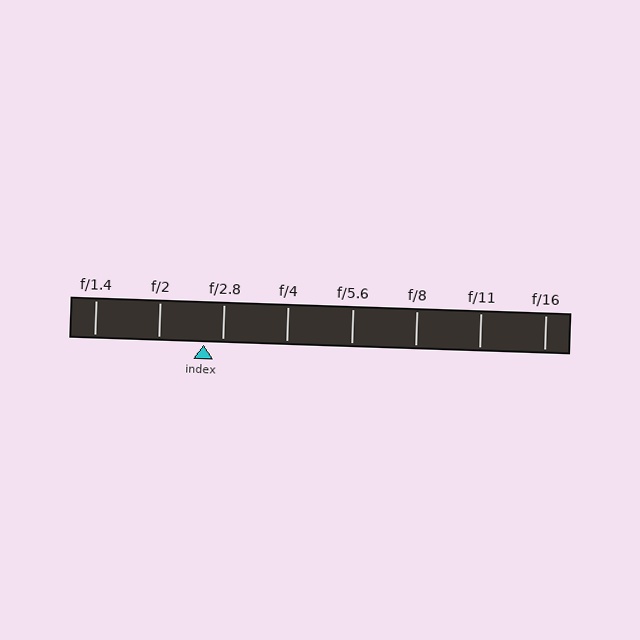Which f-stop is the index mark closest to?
The index mark is closest to f/2.8.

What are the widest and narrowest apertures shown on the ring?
The widest aperture shown is f/1.4 and the narrowest is f/16.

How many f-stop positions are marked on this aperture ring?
There are 8 f-stop positions marked.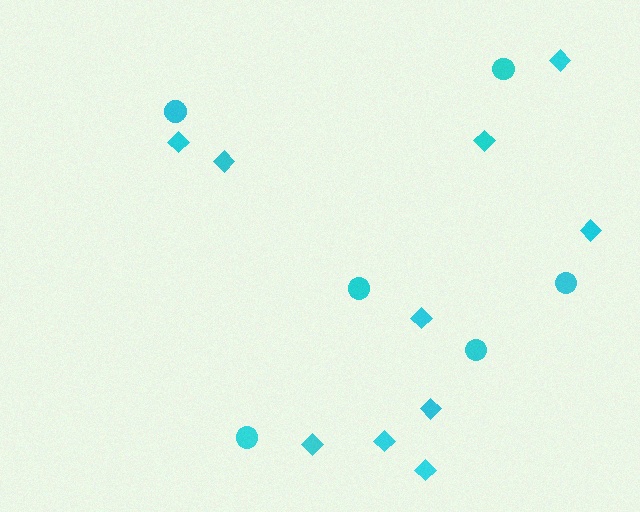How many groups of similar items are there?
There are 2 groups: one group of circles (6) and one group of diamonds (10).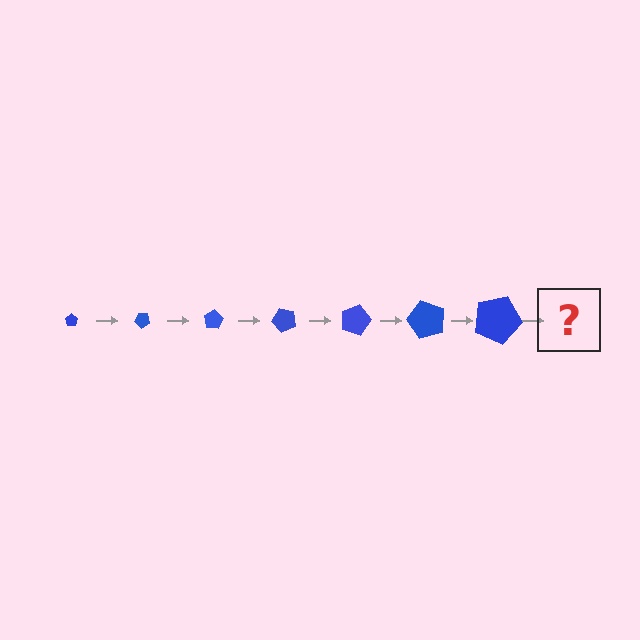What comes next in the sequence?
The next element should be a pentagon, larger than the previous one and rotated 280 degrees from the start.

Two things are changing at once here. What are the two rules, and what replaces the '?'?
The two rules are that the pentagon grows larger each step and it rotates 40 degrees each step. The '?' should be a pentagon, larger than the previous one and rotated 280 degrees from the start.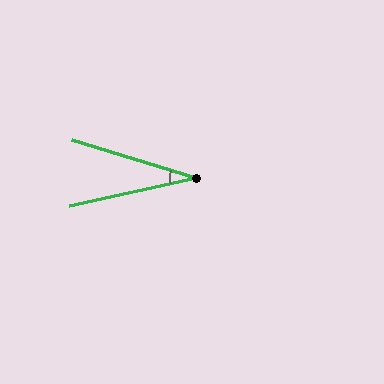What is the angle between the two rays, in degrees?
Approximately 30 degrees.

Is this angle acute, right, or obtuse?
It is acute.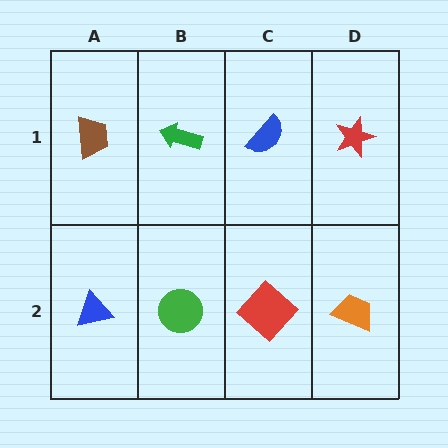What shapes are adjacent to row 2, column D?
A red star (row 1, column D), a red diamond (row 2, column C).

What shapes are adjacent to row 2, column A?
A brown trapezoid (row 1, column A), a green circle (row 2, column B).